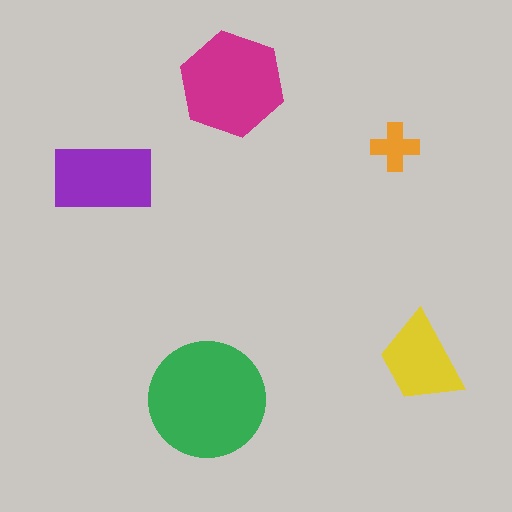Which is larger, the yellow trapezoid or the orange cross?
The yellow trapezoid.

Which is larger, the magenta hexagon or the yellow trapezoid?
The magenta hexagon.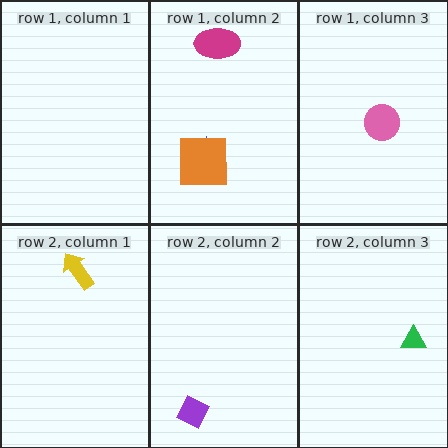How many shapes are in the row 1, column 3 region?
1.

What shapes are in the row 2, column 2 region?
The purple diamond.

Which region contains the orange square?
The row 1, column 2 region.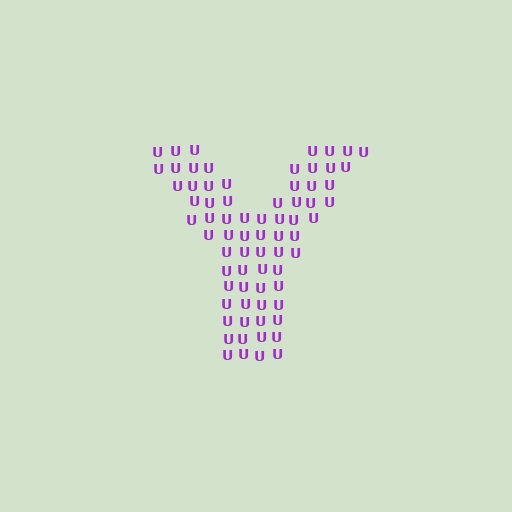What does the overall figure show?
The overall figure shows the letter Y.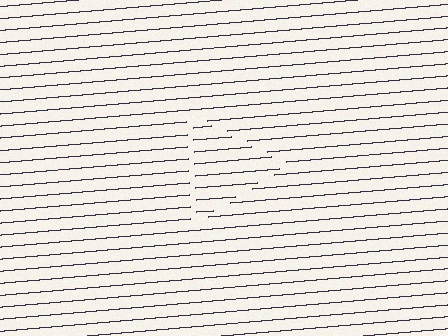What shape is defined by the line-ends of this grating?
An illusory triangle. The interior of the shape contains the same grating, shifted by half a period — the contour is defined by the phase discontinuity where line-ends from the inner and outer gratings abut.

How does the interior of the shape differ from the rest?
The interior of the shape contains the same grating, shifted by half a period — the contour is defined by the phase discontinuity where line-ends from the inner and outer gratings abut.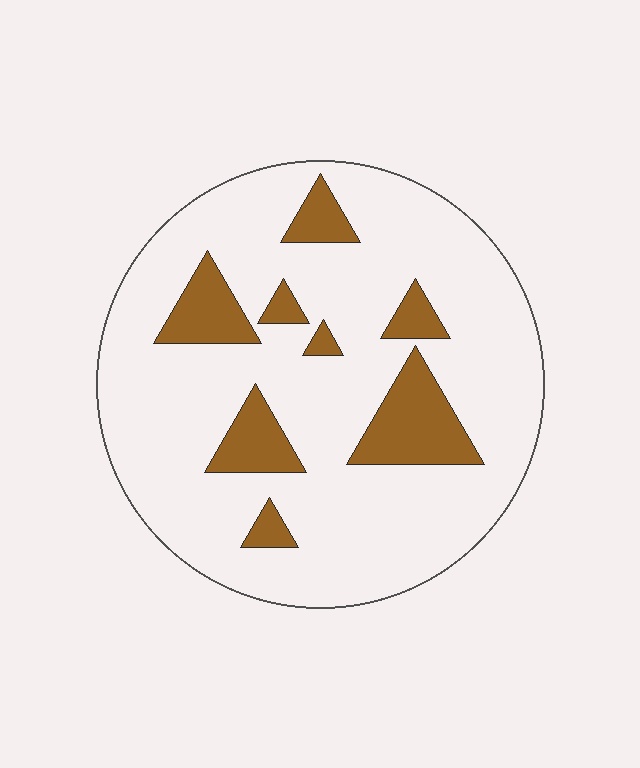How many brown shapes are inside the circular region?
8.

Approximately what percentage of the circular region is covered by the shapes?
Approximately 15%.